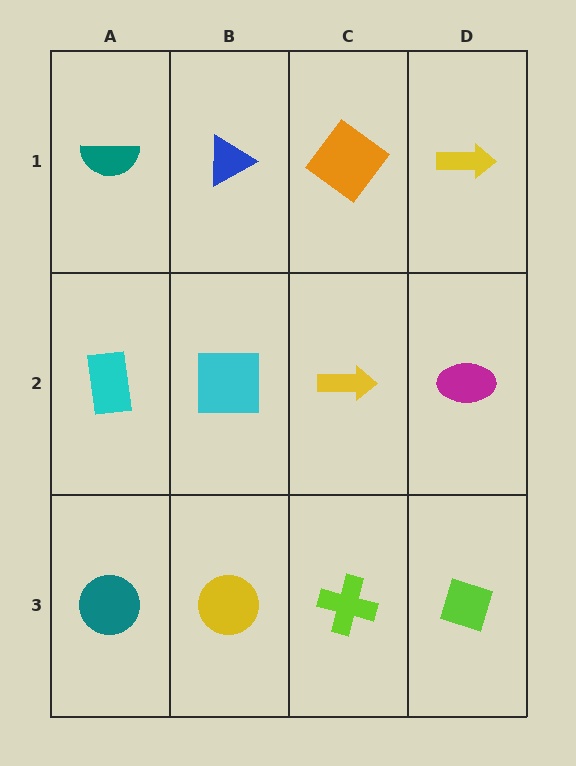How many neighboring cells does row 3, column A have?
2.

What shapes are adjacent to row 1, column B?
A cyan square (row 2, column B), a teal semicircle (row 1, column A), an orange diamond (row 1, column C).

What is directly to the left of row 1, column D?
An orange diamond.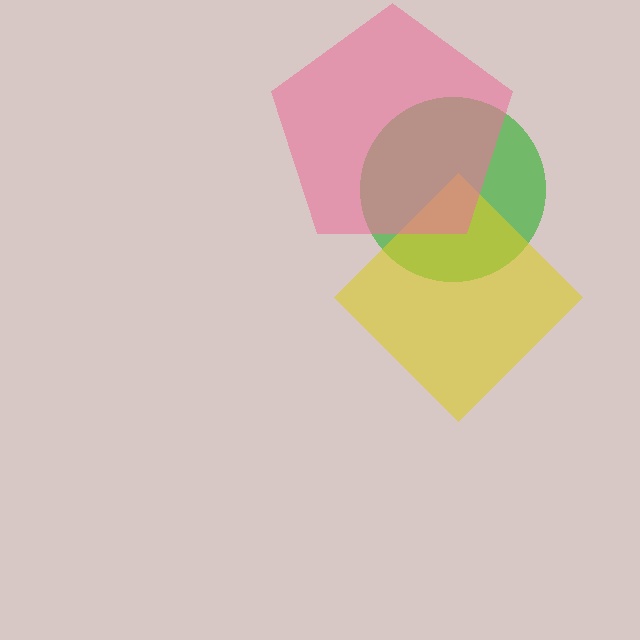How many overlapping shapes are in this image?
There are 3 overlapping shapes in the image.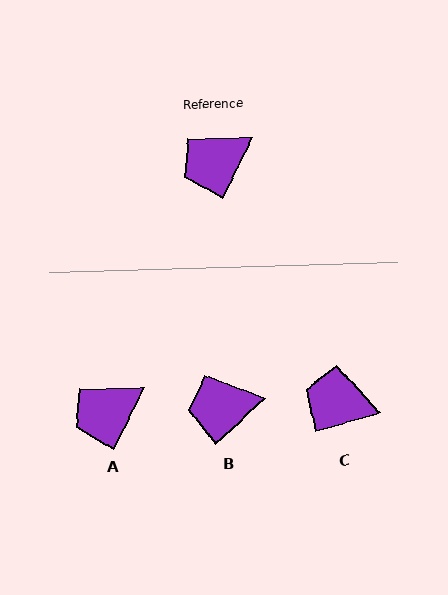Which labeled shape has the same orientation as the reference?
A.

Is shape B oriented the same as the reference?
No, it is off by about 21 degrees.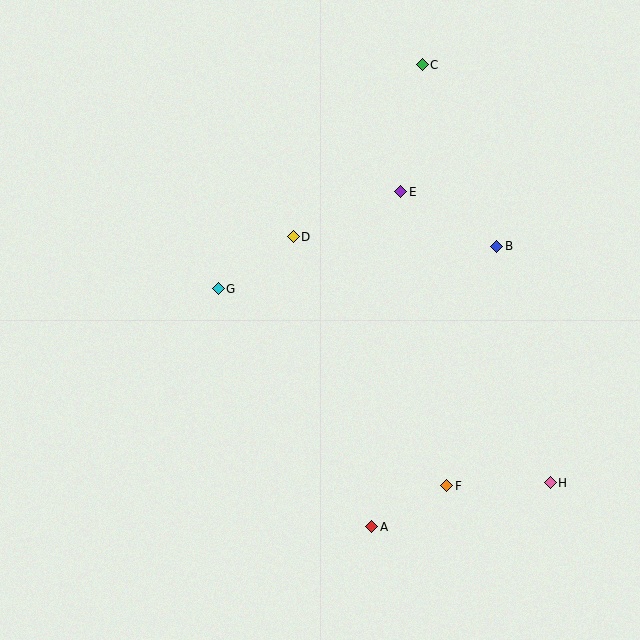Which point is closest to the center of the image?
Point D at (293, 237) is closest to the center.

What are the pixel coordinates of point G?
Point G is at (218, 289).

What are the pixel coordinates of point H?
Point H is at (550, 483).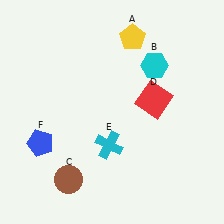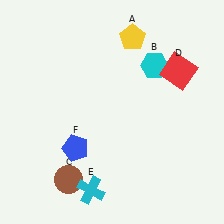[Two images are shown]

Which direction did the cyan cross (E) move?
The cyan cross (E) moved down.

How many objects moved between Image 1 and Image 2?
3 objects moved between the two images.